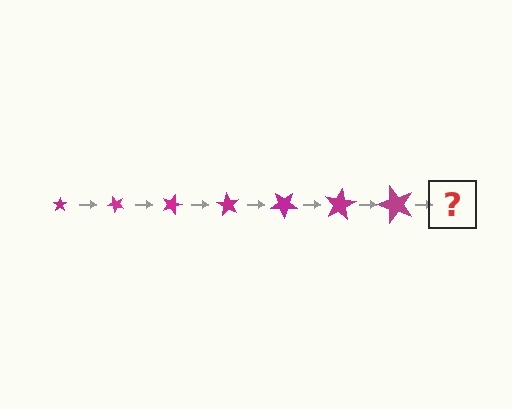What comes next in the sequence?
The next element should be a star, larger than the previous one and rotated 315 degrees from the start.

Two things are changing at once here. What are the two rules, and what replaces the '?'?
The two rules are that the star grows larger each step and it rotates 45 degrees each step. The '?' should be a star, larger than the previous one and rotated 315 degrees from the start.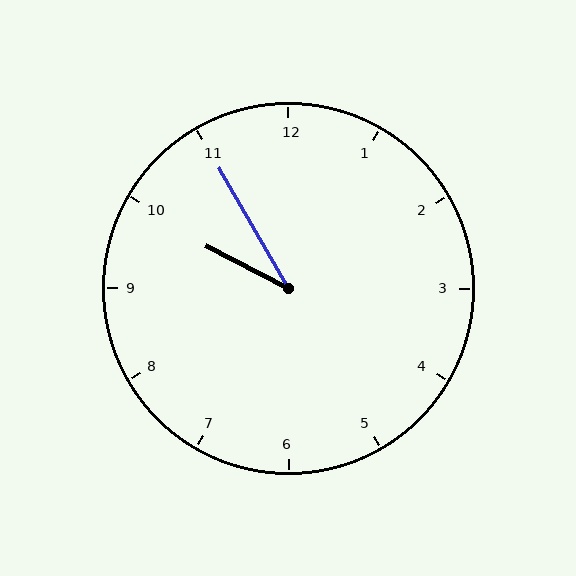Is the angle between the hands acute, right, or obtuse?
It is acute.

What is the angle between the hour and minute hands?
Approximately 32 degrees.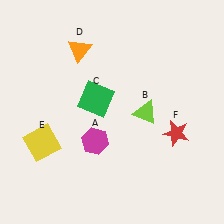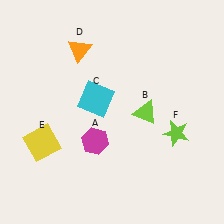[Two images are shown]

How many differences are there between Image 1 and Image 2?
There are 2 differences between the two images.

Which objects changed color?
C changed from green to cyan. F changed from red to lime.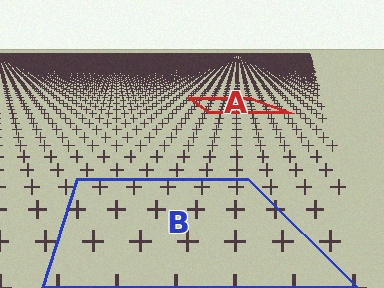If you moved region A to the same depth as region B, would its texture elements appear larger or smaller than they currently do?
They would appear larger. At a closer depth, the same texture elements are projected at a bigger on-screen size.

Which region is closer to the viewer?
Region B is closer. The texture elements there are larger and more spread out.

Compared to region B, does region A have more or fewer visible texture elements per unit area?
Region A has more texture elements per unit area — they are packed more densely because it is farther away.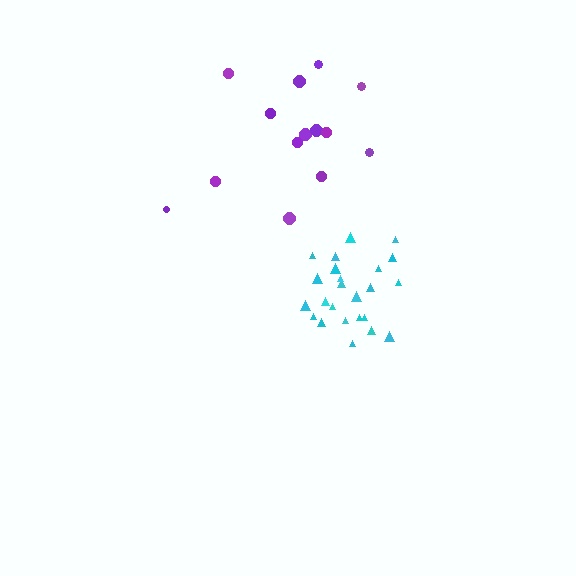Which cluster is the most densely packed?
Cyan.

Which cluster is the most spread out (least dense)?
Purple.